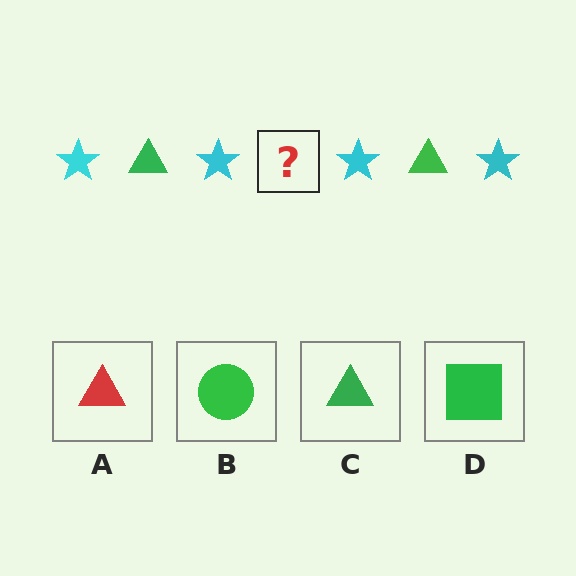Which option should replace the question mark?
Option C.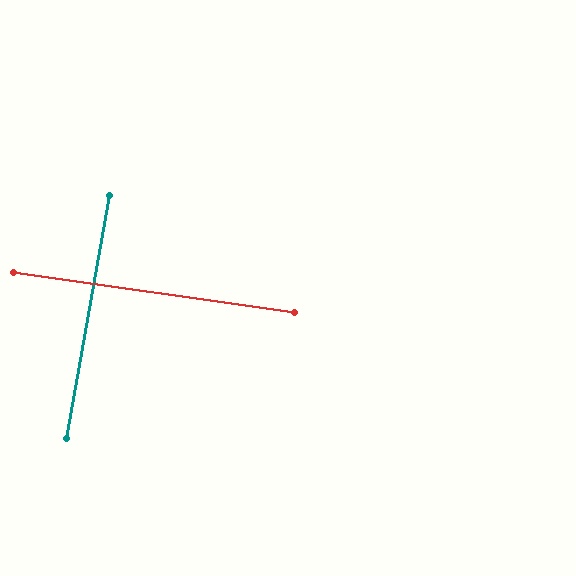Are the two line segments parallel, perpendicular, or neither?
Perpendicular — they meet at approximately 88°.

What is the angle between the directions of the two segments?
Approximately 88 degrees.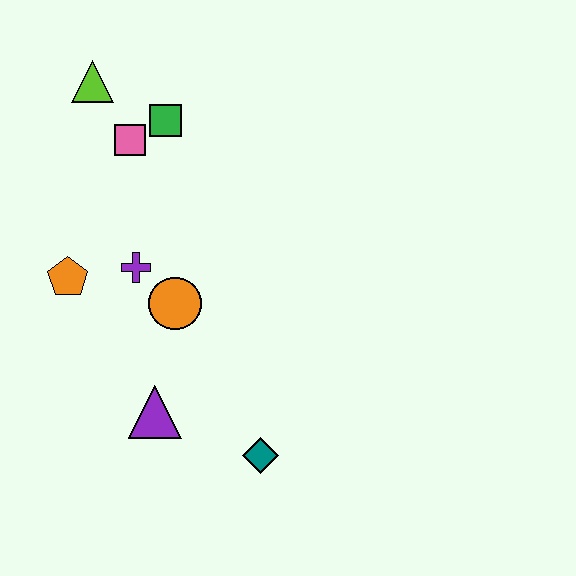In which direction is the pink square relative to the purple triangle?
The pink square is above the purple triangle.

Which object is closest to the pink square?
The green square is closest to the pink square.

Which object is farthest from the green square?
The teal diamond is farthest from the green square.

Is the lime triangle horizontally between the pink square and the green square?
No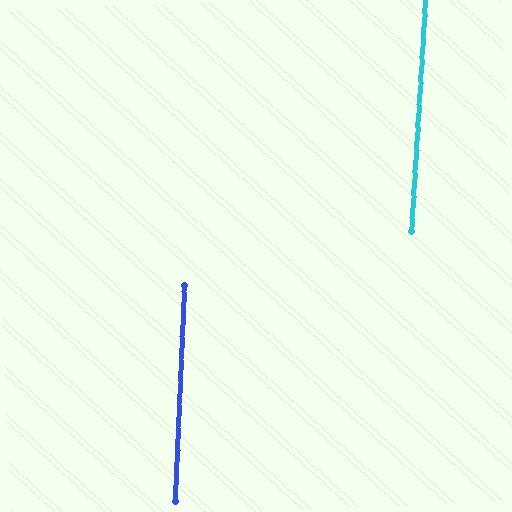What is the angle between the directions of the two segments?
Approximately 1 degree.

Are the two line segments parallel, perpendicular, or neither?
Parallel — their directions differ by only 1.1°.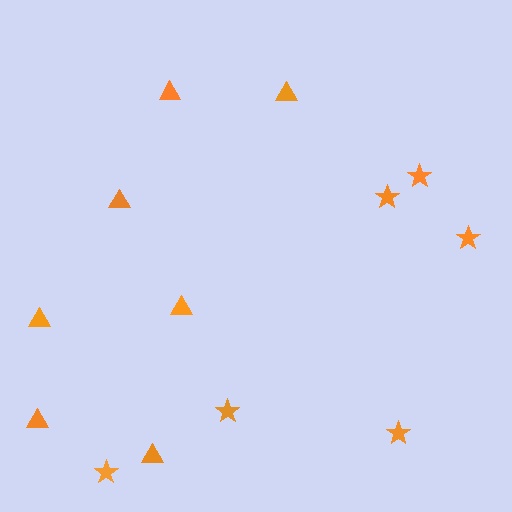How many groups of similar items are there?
There are 2 groups: one group of stars (6) and one group of triangles (7).